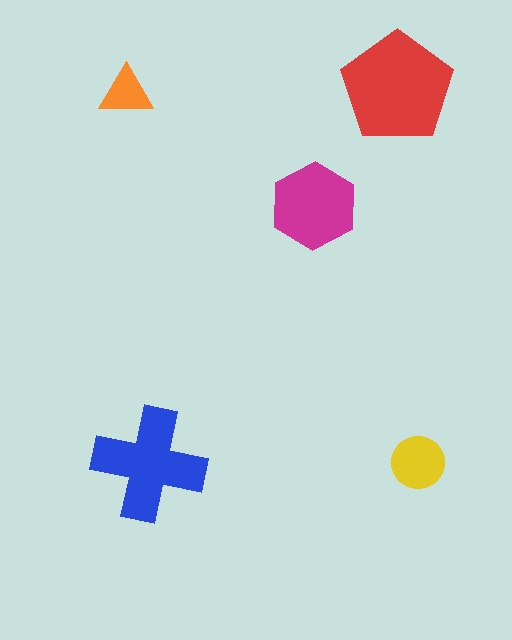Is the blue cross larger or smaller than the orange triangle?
Larger.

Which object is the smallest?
The orange triangle.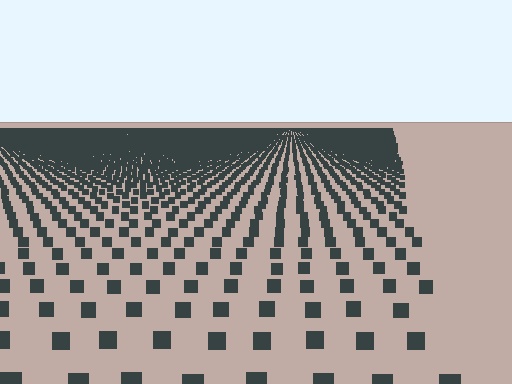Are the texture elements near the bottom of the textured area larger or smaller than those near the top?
Larger. Near the bottom, elements are closer to the viewer and appear at a bigger on-screen size.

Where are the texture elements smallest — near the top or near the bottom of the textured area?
Near the top.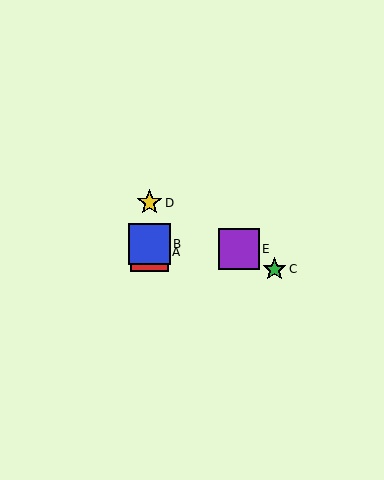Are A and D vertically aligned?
Yes, both are at x≈150.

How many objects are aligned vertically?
3 objects (A, B, D) are aligned vertically.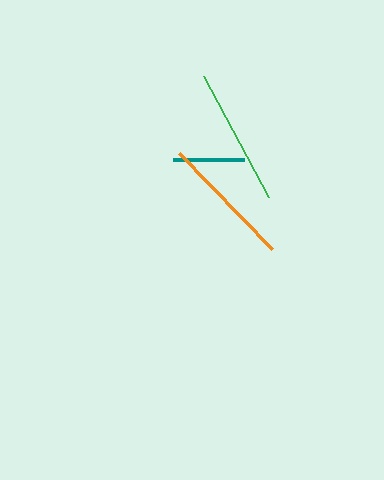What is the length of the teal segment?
The teal segment is approximately 71 pixels long.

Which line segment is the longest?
The green line is the longest at approximately 138 pixels.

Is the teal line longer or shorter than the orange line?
The orange line is longer than the teal line.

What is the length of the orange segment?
The orange segment is approximately 134 pixels long.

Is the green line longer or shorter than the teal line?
The green line is longer than the teal line.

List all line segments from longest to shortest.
From longest to shortest: green, orange, teal.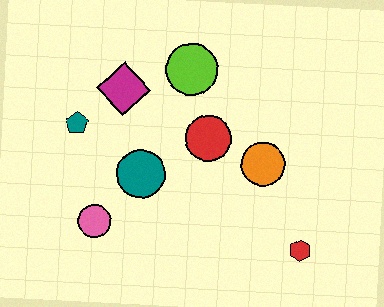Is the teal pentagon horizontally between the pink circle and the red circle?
No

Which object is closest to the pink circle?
The teal circle is closest to the pink circle.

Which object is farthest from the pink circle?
The red hexagon is farthest from the pink circle.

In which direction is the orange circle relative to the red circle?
The orange circle is to the right of the red circle.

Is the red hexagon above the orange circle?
No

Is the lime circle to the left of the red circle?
Yes